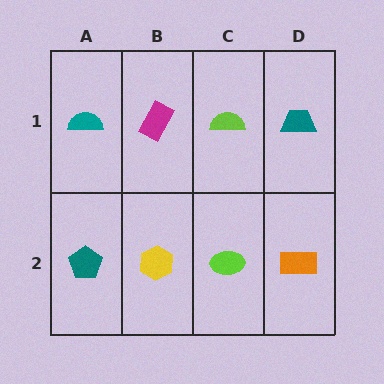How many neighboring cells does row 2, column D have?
2.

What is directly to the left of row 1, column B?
A teal semicircle.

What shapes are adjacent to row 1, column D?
An orange rectangle (row 2, column D), a lime semicircle (row 1, column C).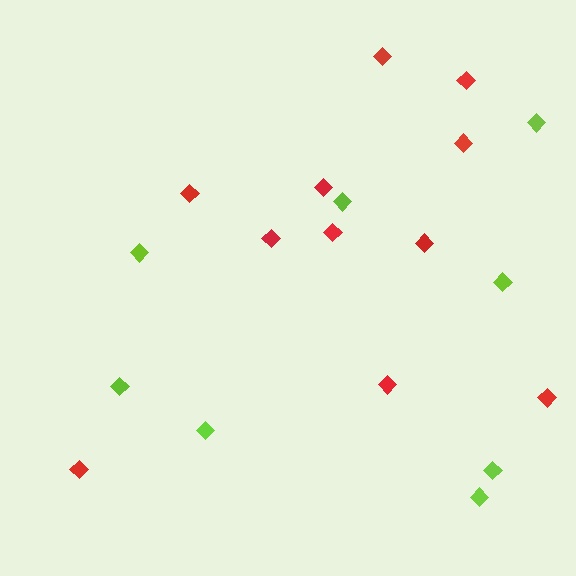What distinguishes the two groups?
There are 2 groups: one group of red diamonds (11) and one group of lime diamonds (8).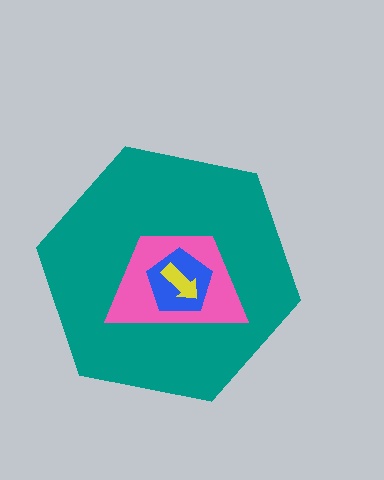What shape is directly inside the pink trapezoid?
The blue pentagon.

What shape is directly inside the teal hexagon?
The pink trapezoid.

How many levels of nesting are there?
4.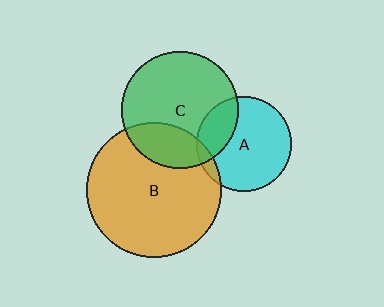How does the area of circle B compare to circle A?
Approximately 2.0 times.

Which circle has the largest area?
Circle B (orange).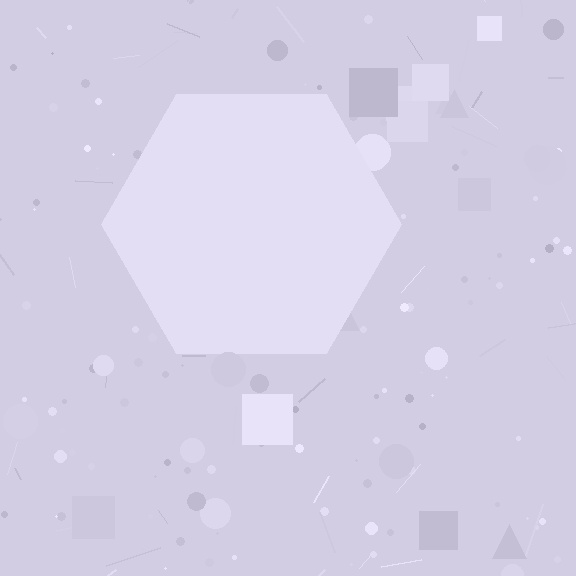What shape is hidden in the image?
A hexagon is hidden in the image.